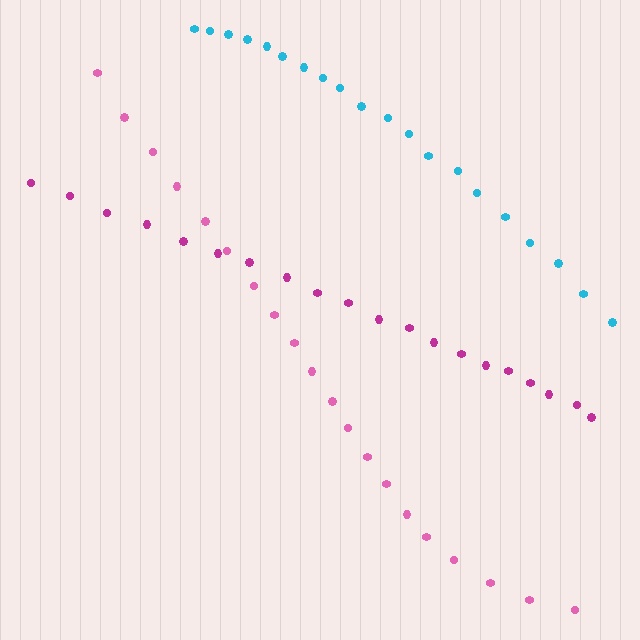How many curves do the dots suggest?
There are 3 distinct paths.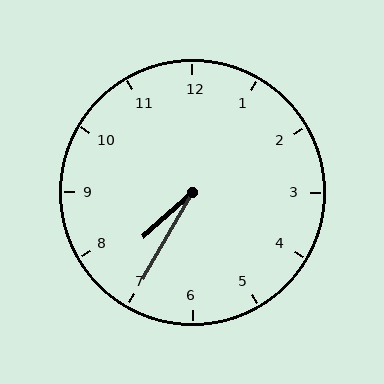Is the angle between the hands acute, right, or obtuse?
It is acute.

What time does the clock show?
7:35.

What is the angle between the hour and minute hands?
Approximately 18 degrees.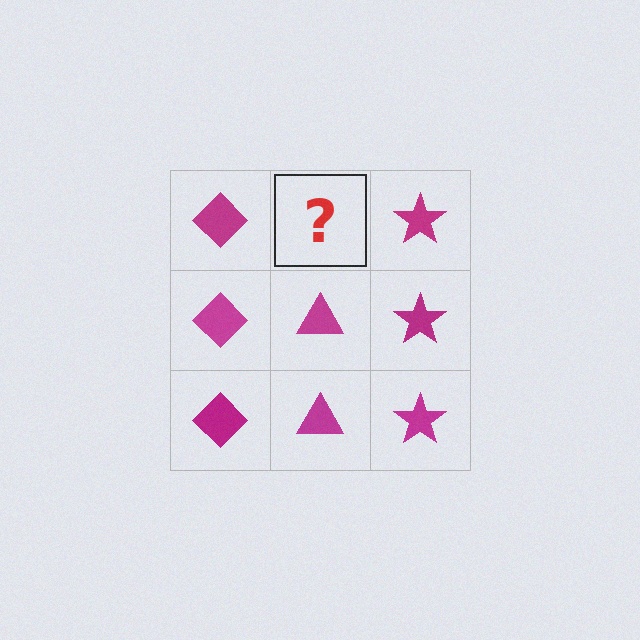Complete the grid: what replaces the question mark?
The question mark should be replaced with a magenta triangle.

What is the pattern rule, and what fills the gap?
The rule is that each column has a consistent shape. The gap should be filled with a magenta triangle.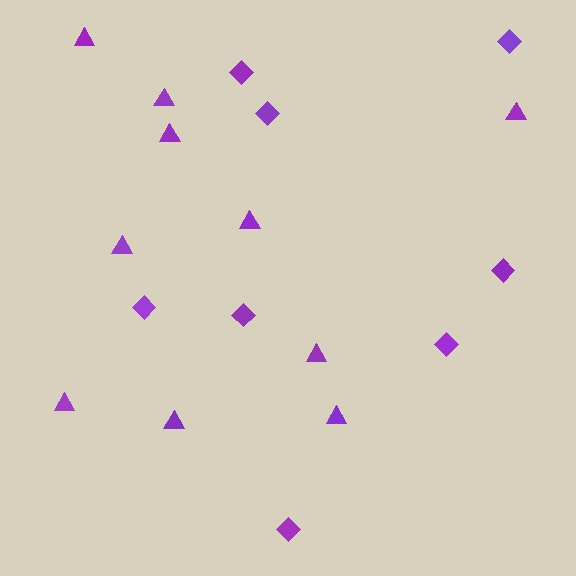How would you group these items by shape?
There are 2 groups: one group of diamonds (8) and one group of triangles (10).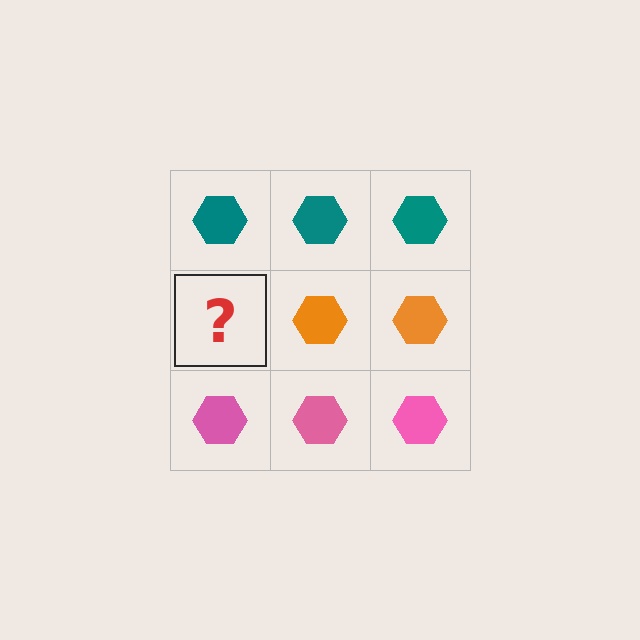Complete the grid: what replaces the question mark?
The question mark should be replaced with an orange hexagon.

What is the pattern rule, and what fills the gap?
The rule is that each row has a consistent color. The gap should be filled with an orange hexagon.